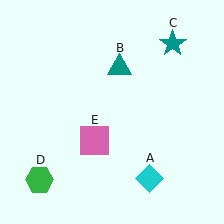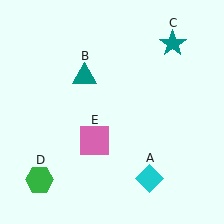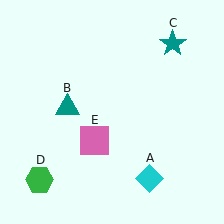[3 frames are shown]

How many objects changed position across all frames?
1 object changed position: teal triangle (object B).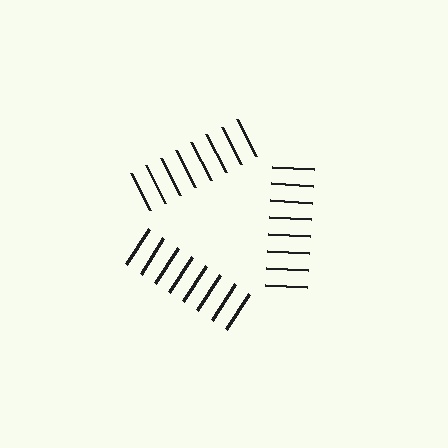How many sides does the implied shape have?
3 sides — the line-ends trace a triangle.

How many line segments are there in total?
24 — 8 along each of the 3 edges.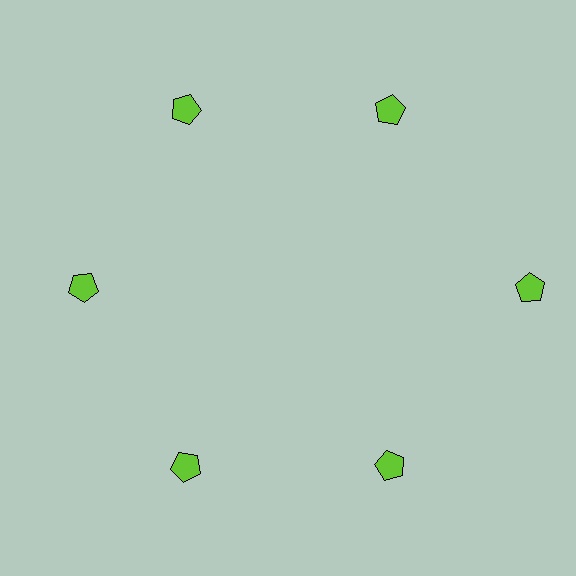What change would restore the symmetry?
The symmetry would be restored by moving it inward, back onto the ring so that all 6 pentagons sit at equal angles and equal distance from the center.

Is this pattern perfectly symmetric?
No. The 6 lime pentagons are arranged in a ring, but one element near the 3 o'clock position is pushed outward from the center, breaking the 6-fold rotational symmetry.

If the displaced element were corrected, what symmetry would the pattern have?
It would have 6-fold rotational symmetry — the pattern would map onto itself every 60 degrees.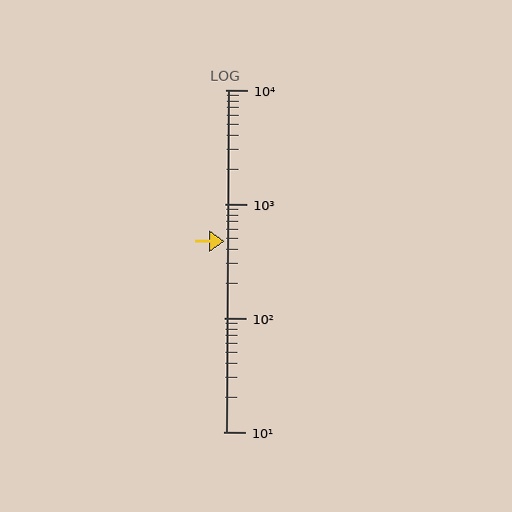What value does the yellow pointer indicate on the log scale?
The pointer indicates approximately 470.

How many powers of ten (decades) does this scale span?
The scale spans 3 decades, from 10 to 10000.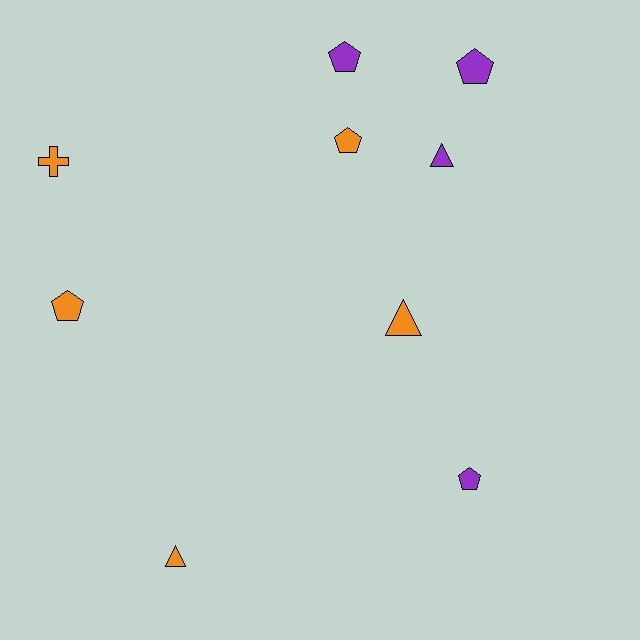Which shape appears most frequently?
Pentagon, with 5 objects.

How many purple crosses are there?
There are no purple crosses.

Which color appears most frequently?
Orange, with 5 objects.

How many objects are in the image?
There are 9 objects.